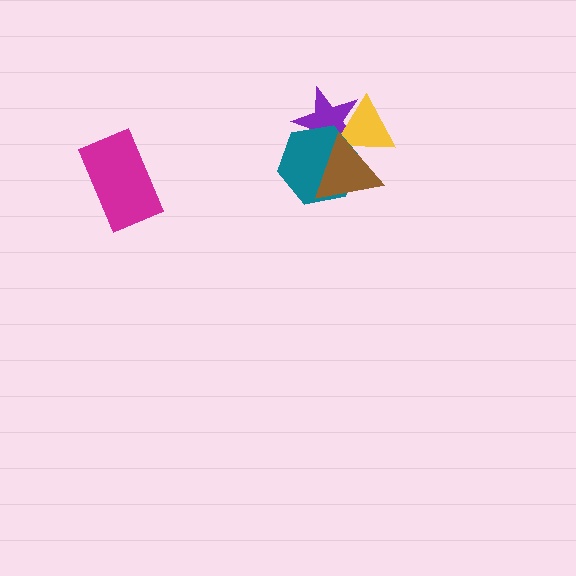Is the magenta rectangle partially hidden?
No, no other shape covers it.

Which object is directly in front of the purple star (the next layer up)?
The yellow triangle is directly in front of the purple star.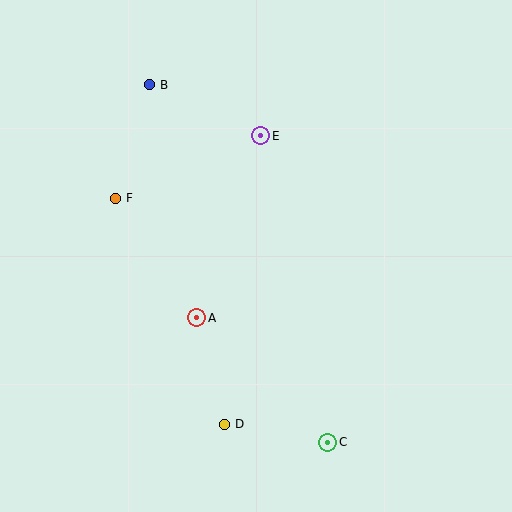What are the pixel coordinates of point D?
Point D is at (224, 424).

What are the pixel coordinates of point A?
Point A is at (197, 318).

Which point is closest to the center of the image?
Point A at (197, 318) is closest to the center.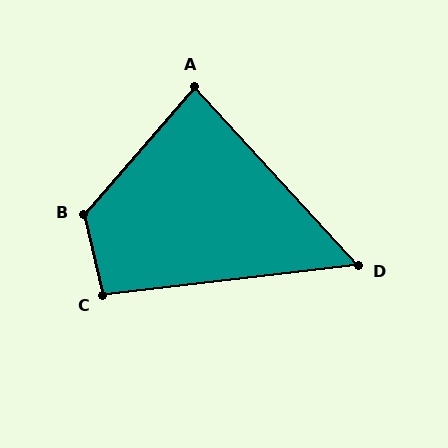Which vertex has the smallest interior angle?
D, at approximately 54 degrees.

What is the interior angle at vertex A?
Approximately 83 degrees (acute).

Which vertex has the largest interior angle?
B, at approximately 126 degrees.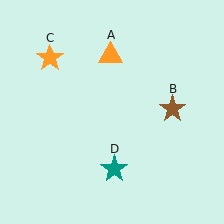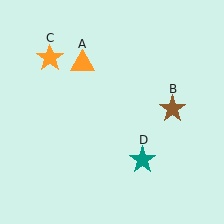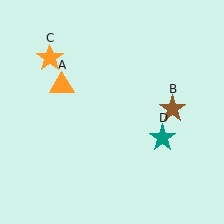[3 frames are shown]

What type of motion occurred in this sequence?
The orange triangle (object A), teal star (object D) rotated counterclockwise around the center of the scene.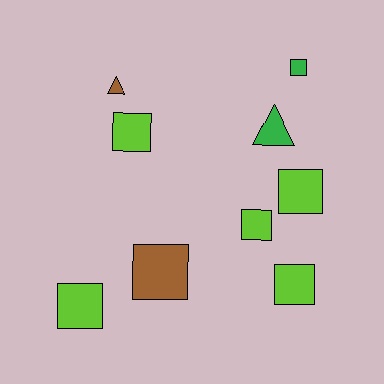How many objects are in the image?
There are 9 objects.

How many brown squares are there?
There is 1 brown square.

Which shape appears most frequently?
Square, with 7 objects.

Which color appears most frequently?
Lime, with 5 objects.